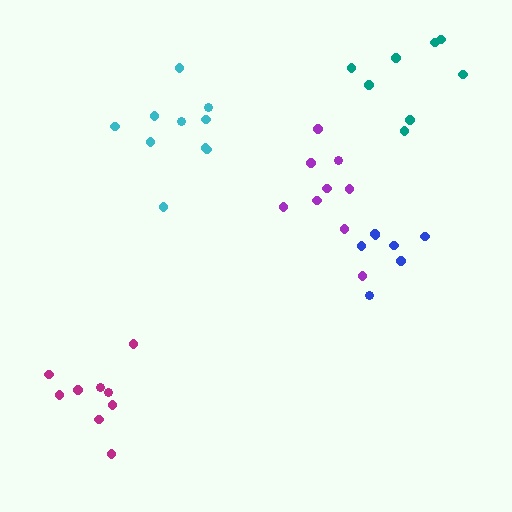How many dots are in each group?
Group 1: 8 dots, Group 2: 7 dots, Group 3: 9 dots, Group 4: 10 dots, Group 5: 9 dots (43 total).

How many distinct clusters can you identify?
There are 5 distinct clusters.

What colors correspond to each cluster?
The clusters are colored: teal, blue, magenta, cyan, purple.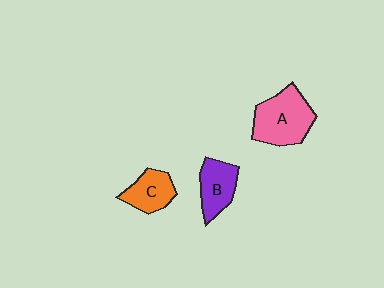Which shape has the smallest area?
Shape C (orange).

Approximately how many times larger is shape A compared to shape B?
Approximately 1.5 times.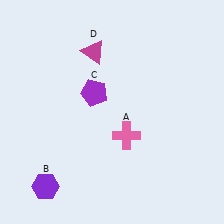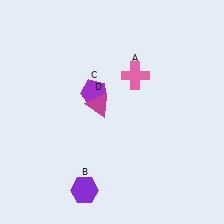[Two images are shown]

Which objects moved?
The objects that moved are: the pink cross (A), the purple hexagon (B), the magenta triangle (D).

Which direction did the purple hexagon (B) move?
The purple hexagon (B) moved right.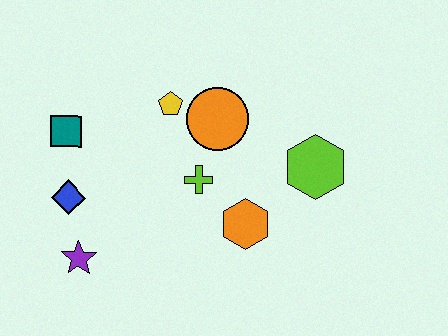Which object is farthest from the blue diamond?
The lime hexagon is farthest from the blue diamond.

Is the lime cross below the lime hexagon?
Yes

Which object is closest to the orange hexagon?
The lime cross is closest to the orange hexagon.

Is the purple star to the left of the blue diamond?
No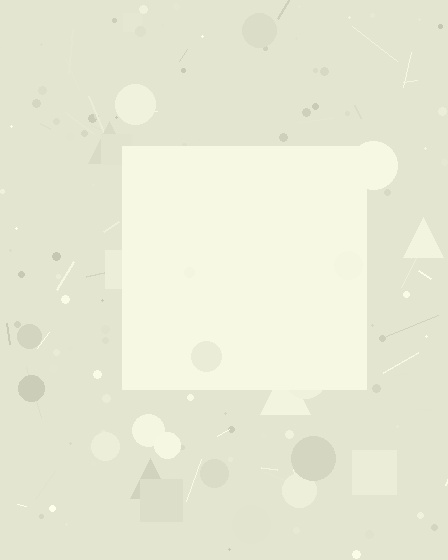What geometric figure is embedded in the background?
A square is embedded in the background.